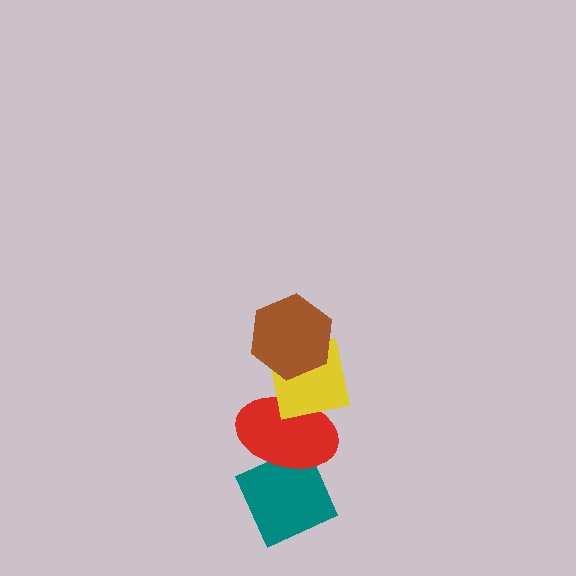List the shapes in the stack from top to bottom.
From top to bottom: the brown hexagon, the yellow square, the red ellipse, the teal diamond.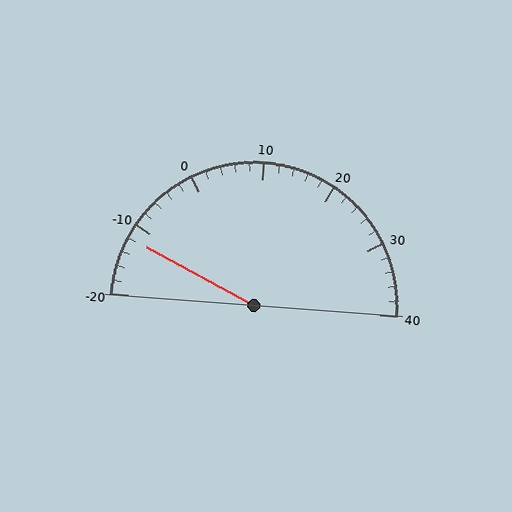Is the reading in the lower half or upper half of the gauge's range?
The reading is in the lower half of the range (-20 to 40).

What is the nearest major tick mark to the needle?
The nearest major tick mark is -10.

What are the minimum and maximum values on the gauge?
The gauge ranges from -20 to 40.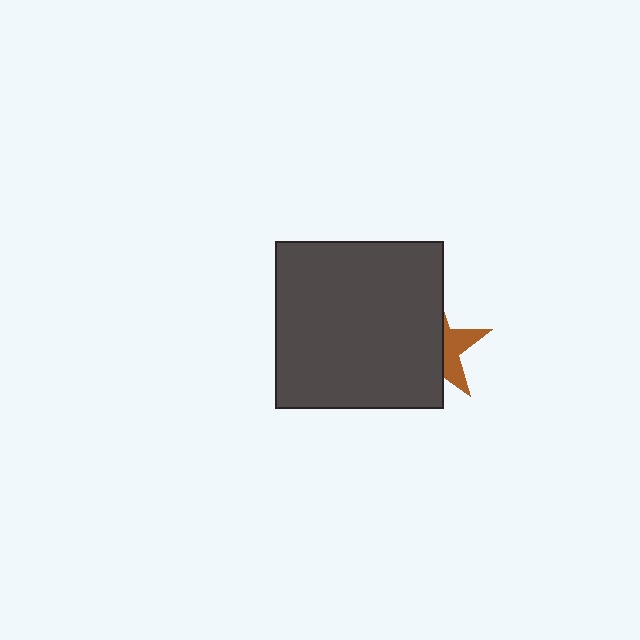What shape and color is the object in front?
The object in front is a dark gray square.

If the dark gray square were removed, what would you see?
You would see the complete brown star.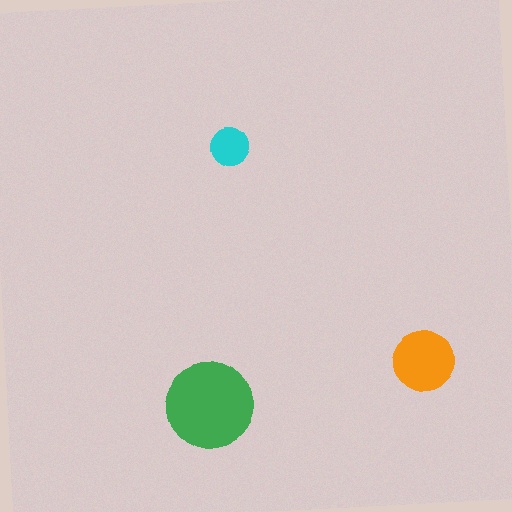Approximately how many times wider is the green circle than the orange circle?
About 1.5 times wider.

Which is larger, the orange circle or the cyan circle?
The orange one.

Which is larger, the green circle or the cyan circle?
The green one.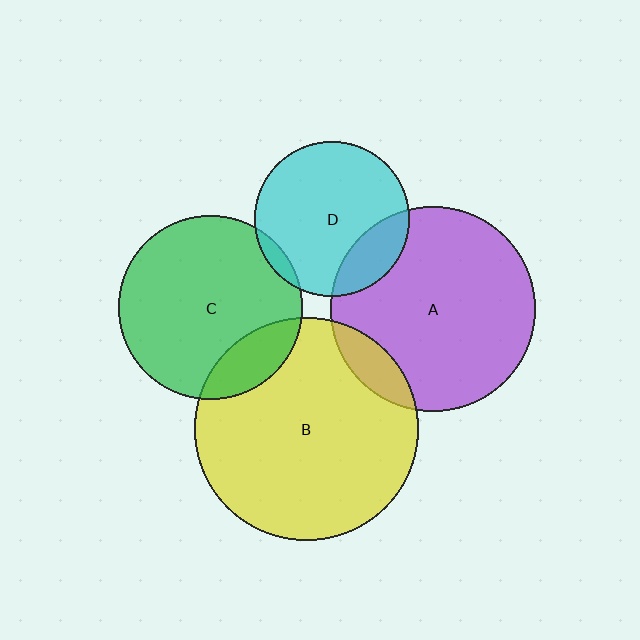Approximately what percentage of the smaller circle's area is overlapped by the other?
Approximately 20%.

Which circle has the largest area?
Circle B (yellow).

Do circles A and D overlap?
Yes.